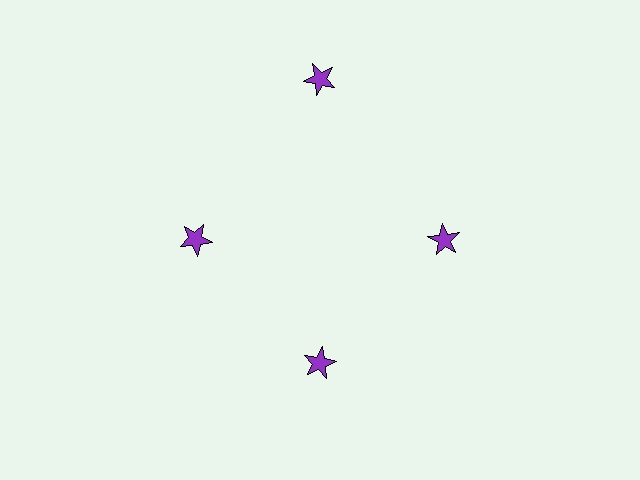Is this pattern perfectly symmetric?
No. The 4 purple stars are arranged in a ring, but one element near the 12 o'clock position is pushed outward from the center, breaking the 4-fold rotational symmetry.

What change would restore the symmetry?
The symmetry would be restored by moving it inward, back onto the ring so that all 4 stars sit at equal angles and equal distance from the center.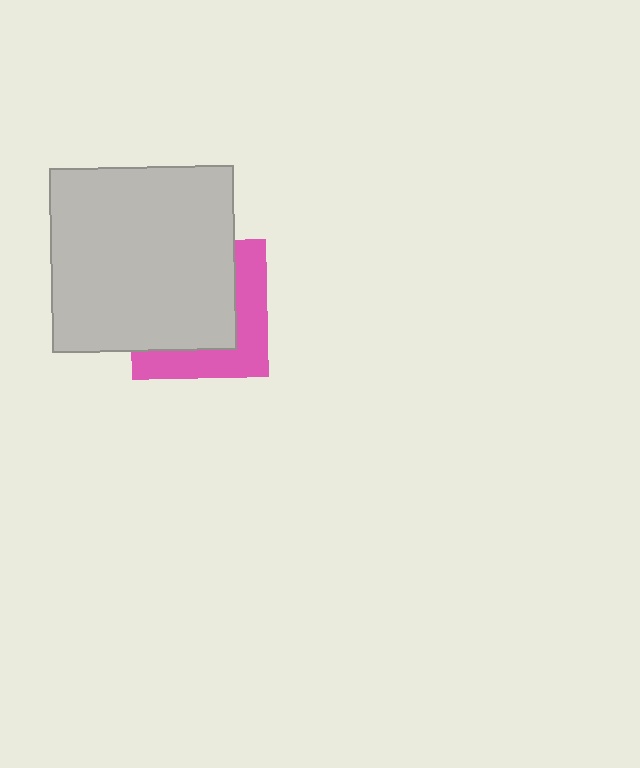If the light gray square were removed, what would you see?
You would see the complete pink square.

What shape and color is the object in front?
The object in front is a light gray square.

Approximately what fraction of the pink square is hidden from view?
Roughly 61% of the pink square is hidden behind the light gray square.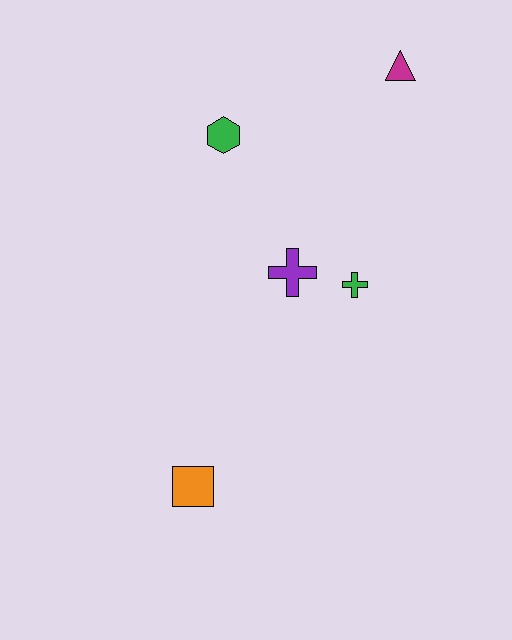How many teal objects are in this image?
There are no teal objects.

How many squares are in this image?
There is 1 square.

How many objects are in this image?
There are 5 objects.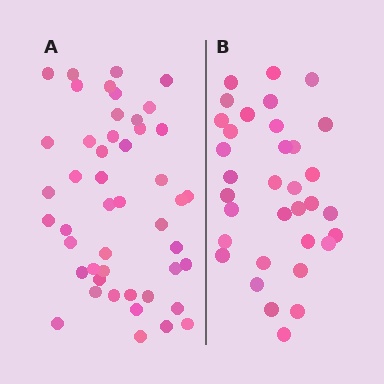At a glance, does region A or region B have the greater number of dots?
Region A (the left region) has more dots.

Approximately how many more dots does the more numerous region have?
Region A has approximately 15 more dots than region B.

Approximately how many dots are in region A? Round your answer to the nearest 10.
About 50 dots. (The exact count is 47, which rounds to 50.)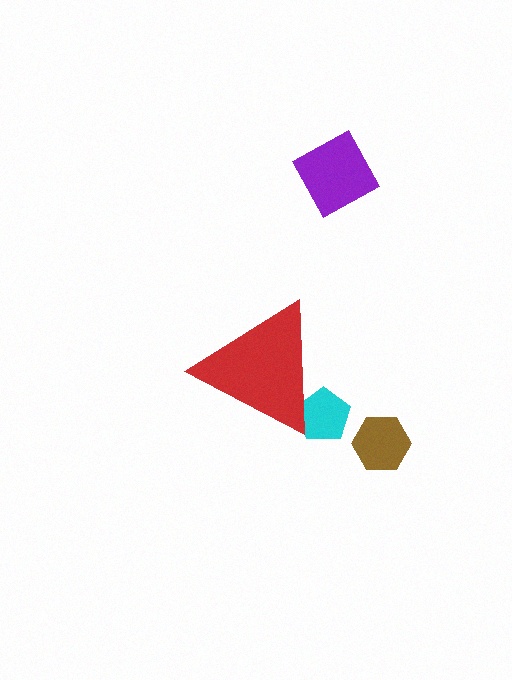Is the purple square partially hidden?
No, the purple square is fully visible.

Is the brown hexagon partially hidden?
No, the brown hexagon is fully visible.